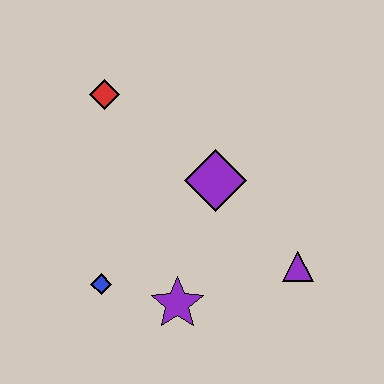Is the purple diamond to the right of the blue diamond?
Yes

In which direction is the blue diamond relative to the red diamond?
The blue diamond is below the red diamond.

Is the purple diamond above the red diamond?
No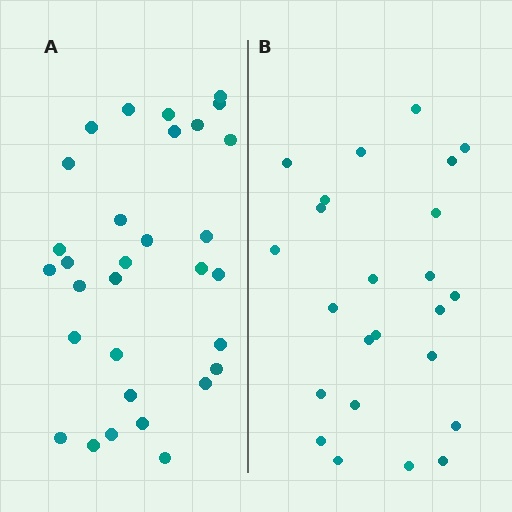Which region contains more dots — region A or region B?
Region A (the left region) has more dots.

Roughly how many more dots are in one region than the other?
Region A has roughly 8 or so more dots than region B.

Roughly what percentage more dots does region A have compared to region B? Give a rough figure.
About 30% more.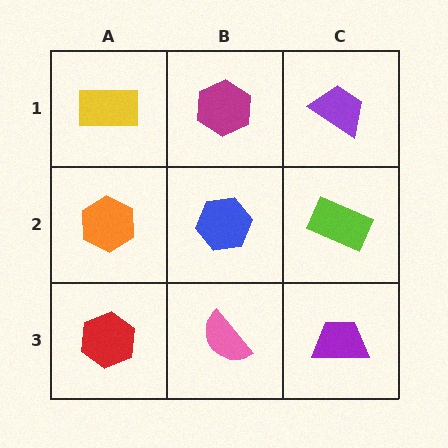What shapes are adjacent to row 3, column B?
A blue hexagon (row 2, column B), a red hexagon (row 3, column A), a purple trapezoid (row 3, column C).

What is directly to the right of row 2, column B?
A lime rectangle.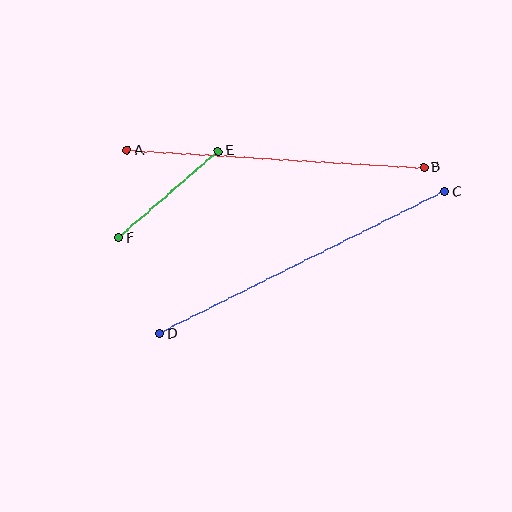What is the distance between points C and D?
The distance is approximately 318 pixels.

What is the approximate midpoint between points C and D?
The midpoint is at approximately (302, 263) pixels.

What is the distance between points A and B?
The distance is approximately 298 pixels.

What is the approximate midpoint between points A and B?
The midpoint is at approximately (275, 159) pixels.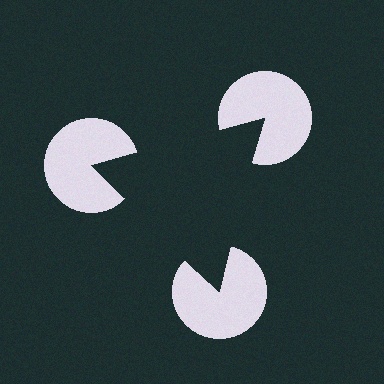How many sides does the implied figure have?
3 sides.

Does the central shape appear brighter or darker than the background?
It typically appears slightly darker than the background, even though no actual brightness change is drawn.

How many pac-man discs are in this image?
There are 3 — one at each vertex of the illusory triangle.